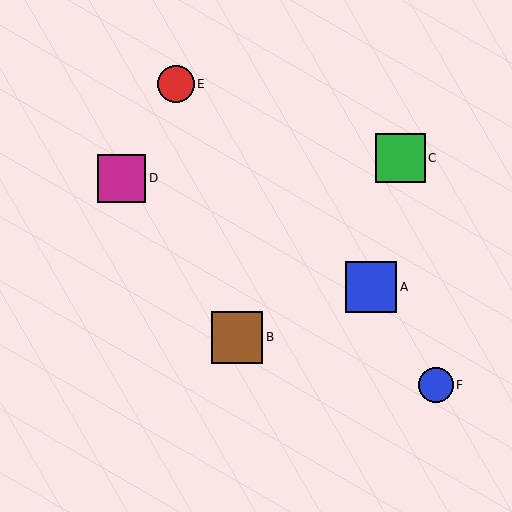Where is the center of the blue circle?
The center of the blue circle is at (436, 385).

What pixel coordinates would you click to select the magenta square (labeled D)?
Click at (122, 178) to select the magenta square D.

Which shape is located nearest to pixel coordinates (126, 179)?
The magenta square (labeled D) at (122, 178) is nearest to that location.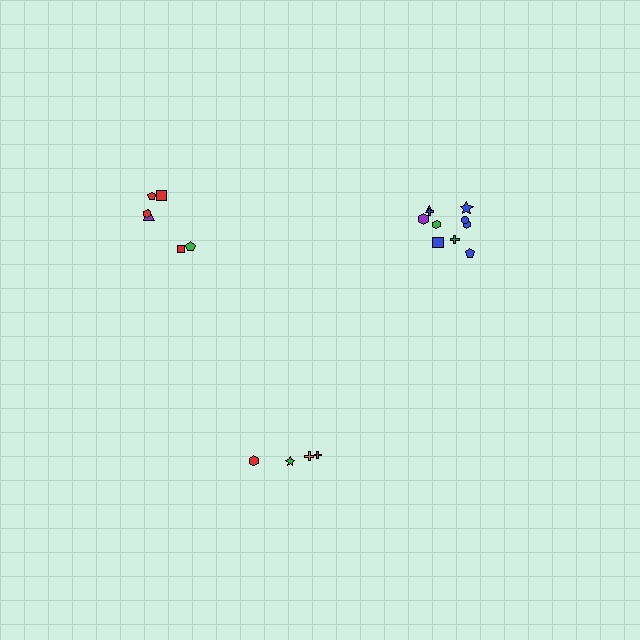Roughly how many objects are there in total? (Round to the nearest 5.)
Roughly 20 objects in total.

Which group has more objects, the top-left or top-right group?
The top-right group.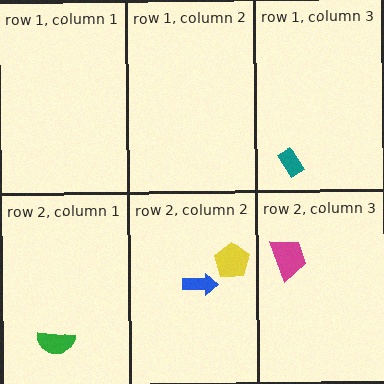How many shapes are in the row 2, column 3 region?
1.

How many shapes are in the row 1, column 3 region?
1.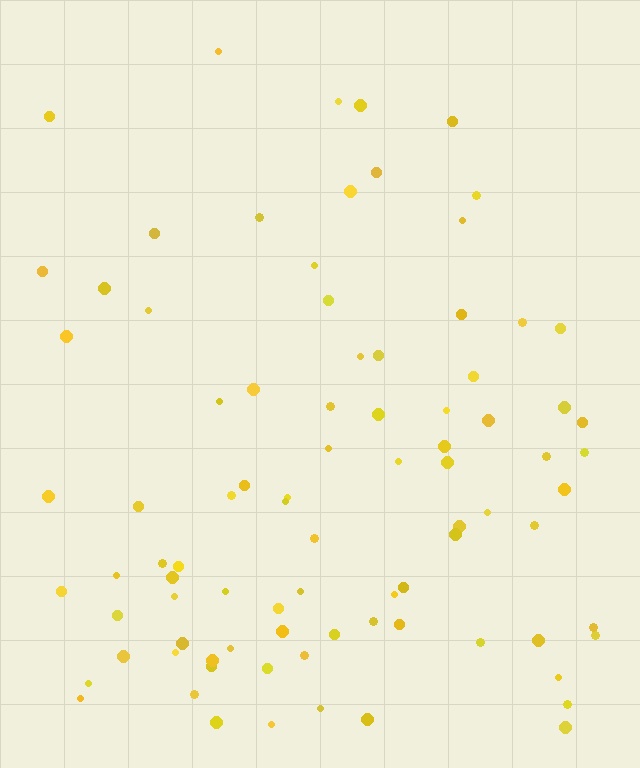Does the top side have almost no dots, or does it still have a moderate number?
Still a moderate number, just noticeably fewer than the bottom.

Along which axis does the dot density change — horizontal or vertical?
Vertical.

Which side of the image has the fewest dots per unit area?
The top.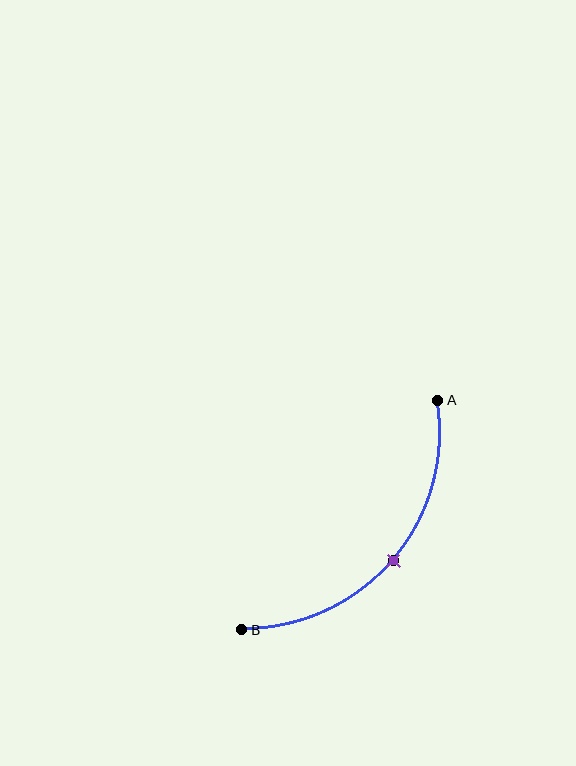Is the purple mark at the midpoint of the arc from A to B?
Yes. The purple mark lies on the arc at equal arc-length from both A and B — it is the arc midpoint.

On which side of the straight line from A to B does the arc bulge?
The arc bulges below and to the right of the straight line connecting A and B.